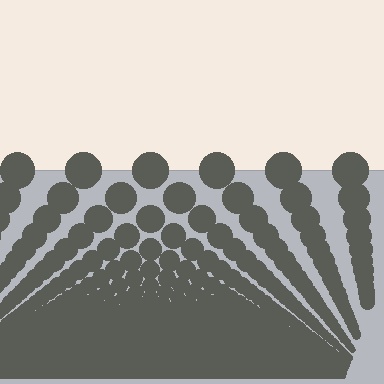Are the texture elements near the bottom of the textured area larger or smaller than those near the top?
Smaller. The gradient is inverted — elements near the bottom are smaller and denser.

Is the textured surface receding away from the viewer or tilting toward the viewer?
The surface appears to tilt toward the viewer. Texture elements get larger and sparser toward the top.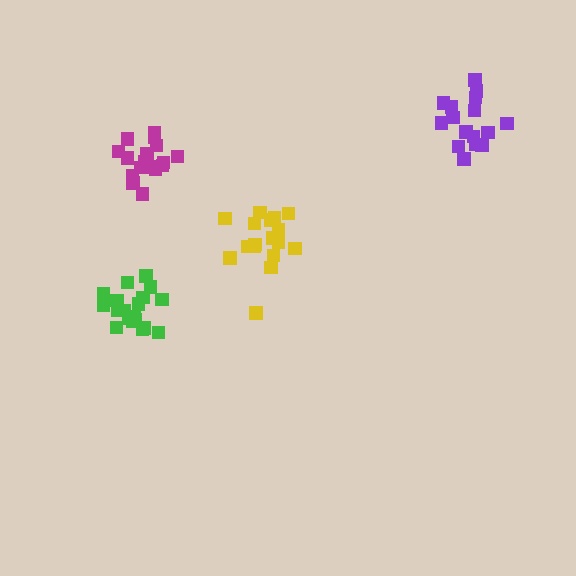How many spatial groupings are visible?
There are 4 spatial groupings.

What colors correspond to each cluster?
The clusters are colored: yellow, magenta, purple, green.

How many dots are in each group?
Group 1: 17 dots, Group 2: 18 dots, Group 3: 16 dots, Group 4: 19 dots (70 total).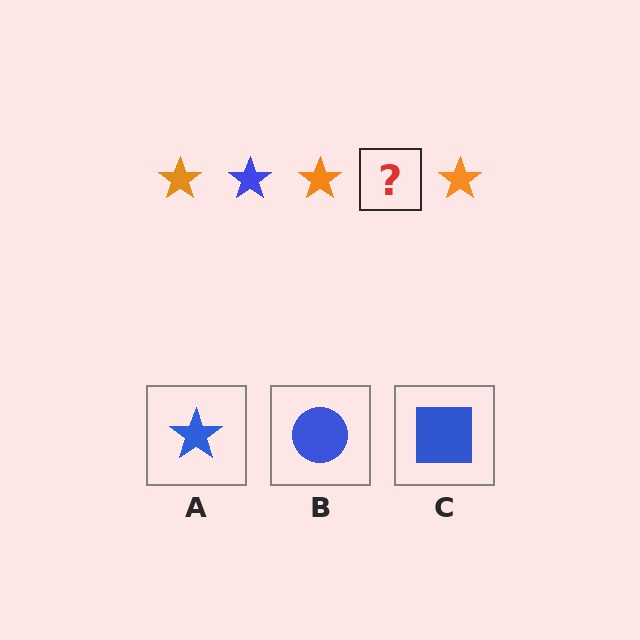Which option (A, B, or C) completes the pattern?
A.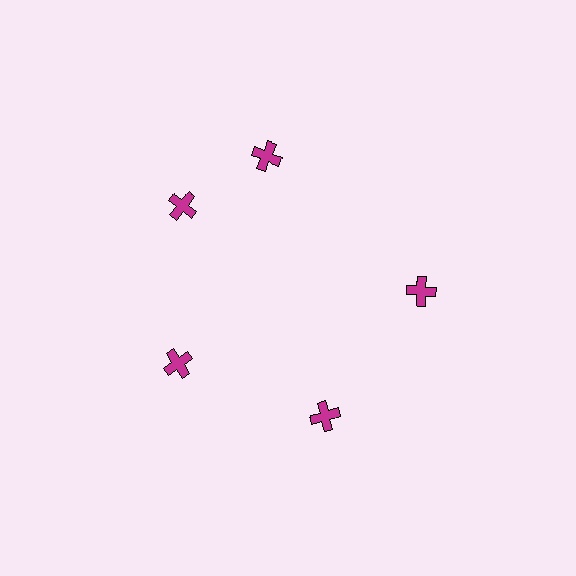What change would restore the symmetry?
The symmetry would be restored by rotating it back into even spacing with its neighbors so that all 5 crosses sit at equal angles and equal distance from the center.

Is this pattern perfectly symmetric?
No. The 5 magenta crosses are arranged in a ring, but one element near the 1 o'clock position is rotated out of alignment along the ring, breaking the 5-fold rotational symmetry.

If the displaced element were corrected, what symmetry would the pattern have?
It would have 5-fold rotational symmetry — the pattern would map onto itself every 72 degrees.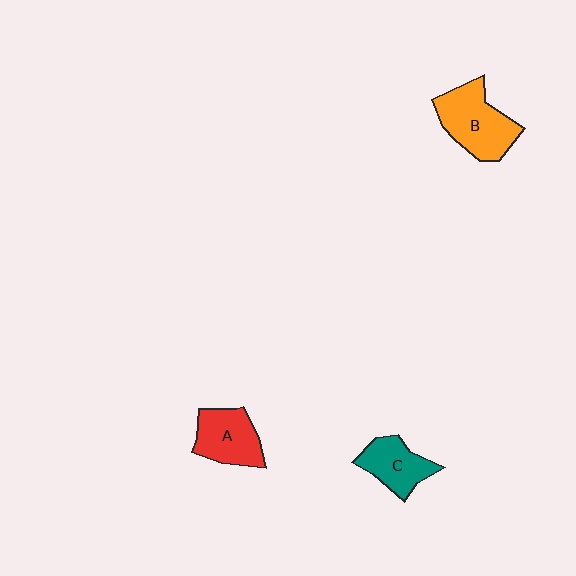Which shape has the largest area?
Shape B (orange).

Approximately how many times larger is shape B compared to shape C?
Approximately 1.5 times.